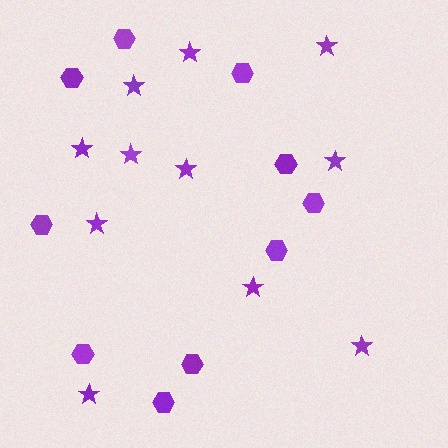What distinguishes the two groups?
There are 2 groups: one group of stars (11) and one group of hexagons (10).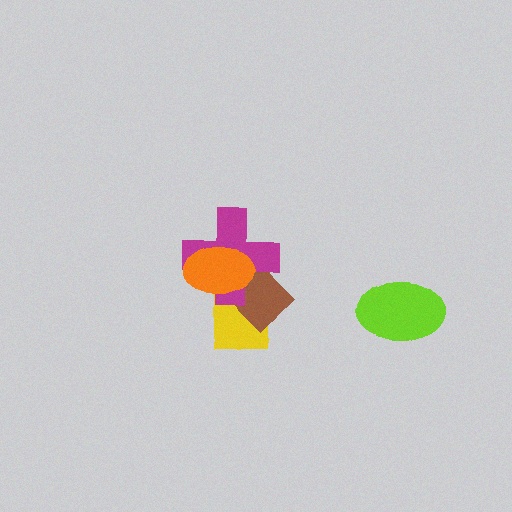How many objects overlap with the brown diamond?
3 objects overlap with the brown diamond.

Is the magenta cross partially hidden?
Yes, it is partially covered by another shape.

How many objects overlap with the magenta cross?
3 objects overlap with the magenta cross.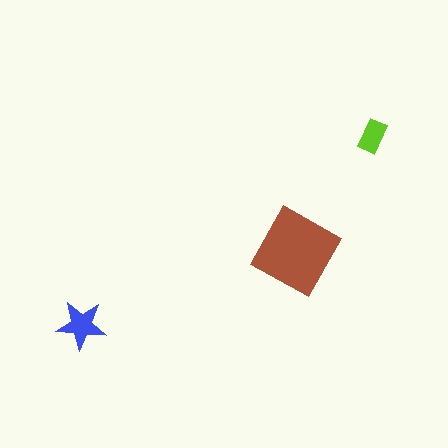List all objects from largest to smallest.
The brown diamond, the blue star, the lime rectangle.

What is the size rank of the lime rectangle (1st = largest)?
3rd.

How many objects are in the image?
There are 3 objects in the image.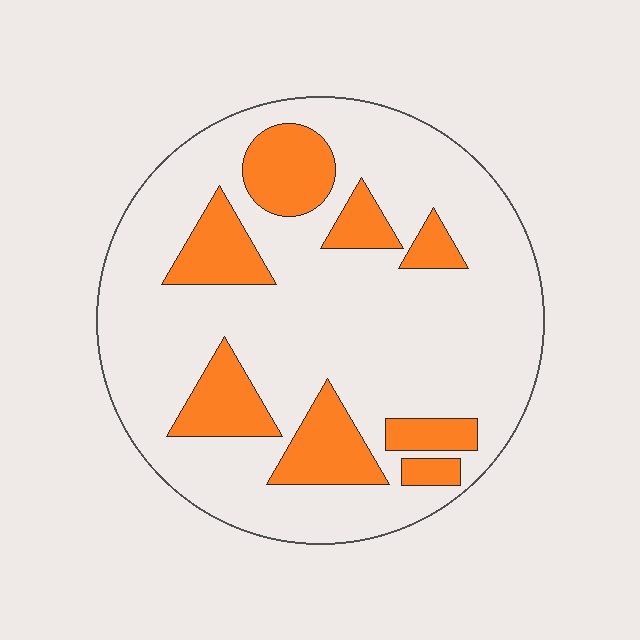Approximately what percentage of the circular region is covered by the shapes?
Approximately 20%.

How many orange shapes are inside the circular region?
8.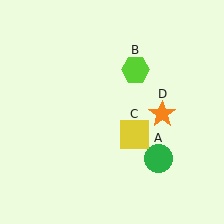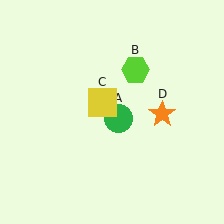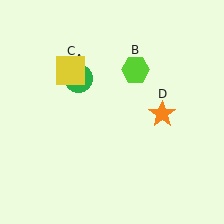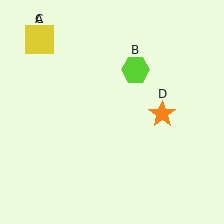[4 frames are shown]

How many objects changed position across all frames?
2 objects changed position: green circle (object A), yellow square (object C).